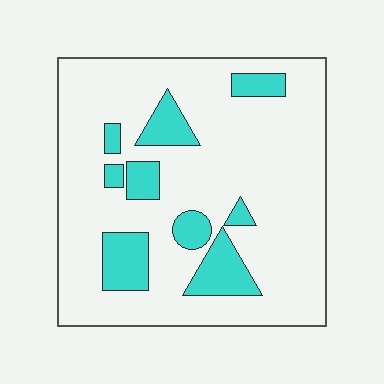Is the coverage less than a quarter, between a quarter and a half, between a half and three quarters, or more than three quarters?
Less than a quarter.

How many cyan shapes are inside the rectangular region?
9.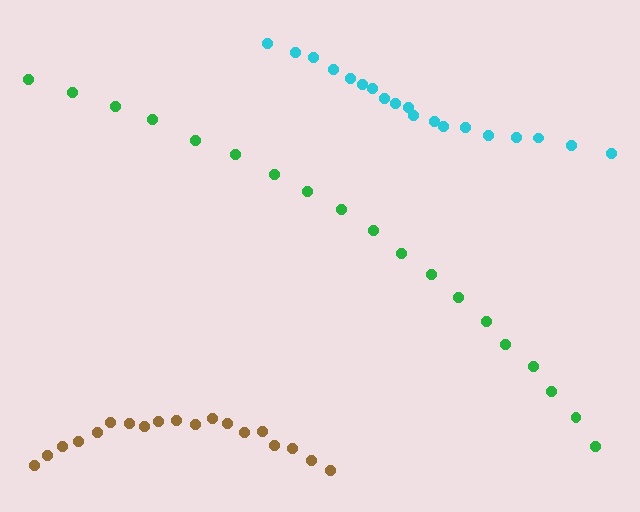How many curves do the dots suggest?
There are 3 distinct paths.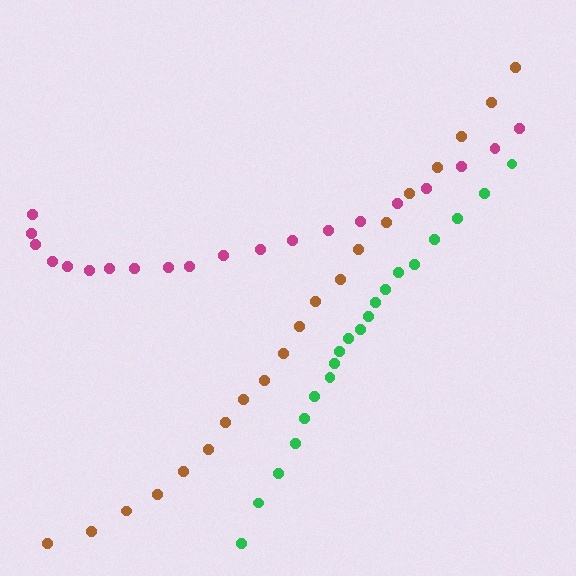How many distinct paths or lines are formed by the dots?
There are 3 distinct paths.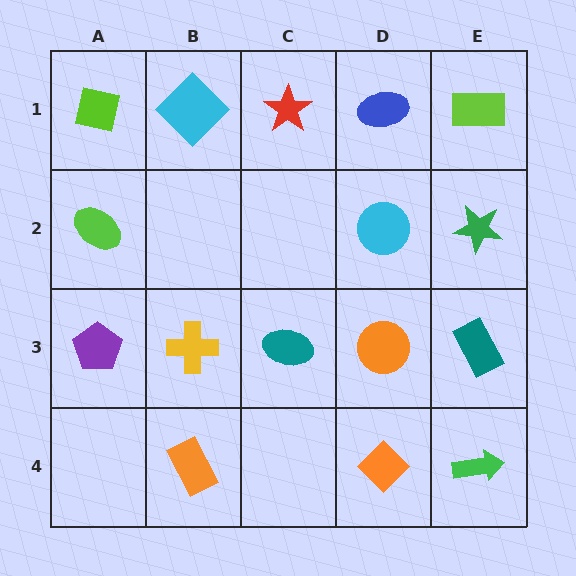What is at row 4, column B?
An orange rectangle.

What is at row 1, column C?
A red star.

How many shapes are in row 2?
3 shapes.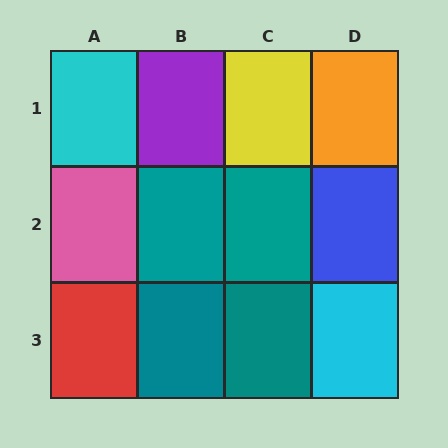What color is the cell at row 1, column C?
Yellow.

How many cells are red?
1 cell is red.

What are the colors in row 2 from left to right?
Pink, teal, teal, blue.